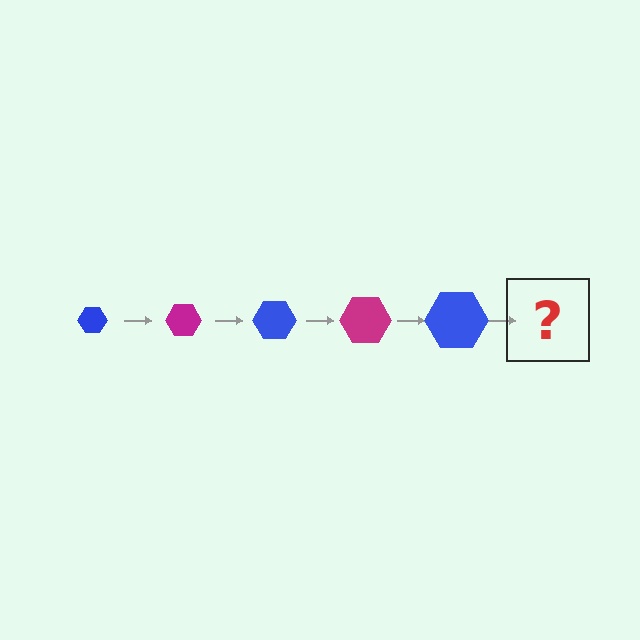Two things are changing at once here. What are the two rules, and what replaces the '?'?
The two rules are that the hexagon grows larger each step and the color cycles through blue and magenta. The '?' should be a magenta hexagon, larger than the previous one.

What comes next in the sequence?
The next element should be a magenta hexagon, larger than the previous one.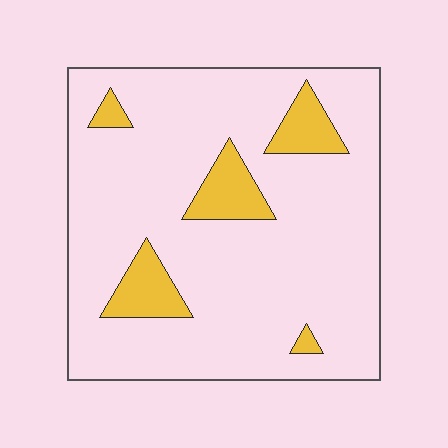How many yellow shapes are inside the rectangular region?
5.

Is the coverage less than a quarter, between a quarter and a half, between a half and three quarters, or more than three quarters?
Less than a quarter.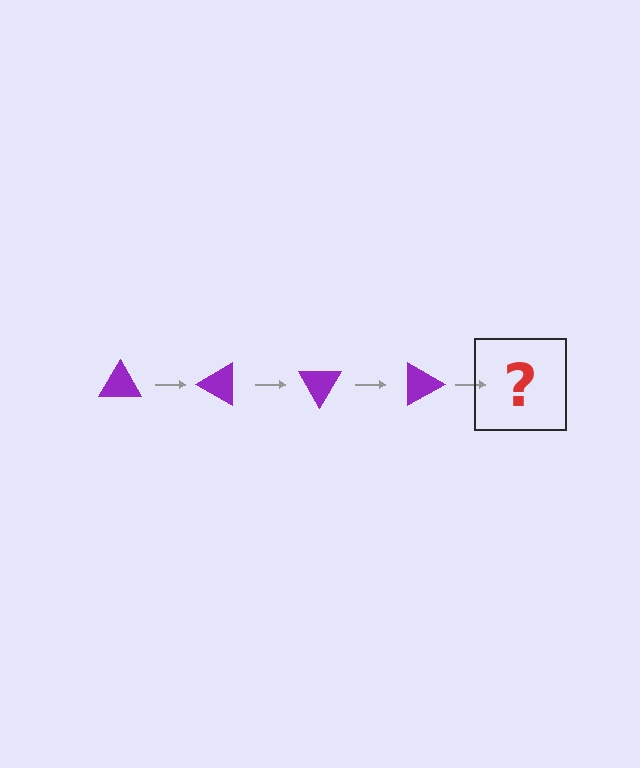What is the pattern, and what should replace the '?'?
The pattern is that the triangle rotates 30 degrees each step. The '?' should be a purple triangle rotated 120 degrees.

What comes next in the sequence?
The next element should be a purple triangle rotated 120 degrees.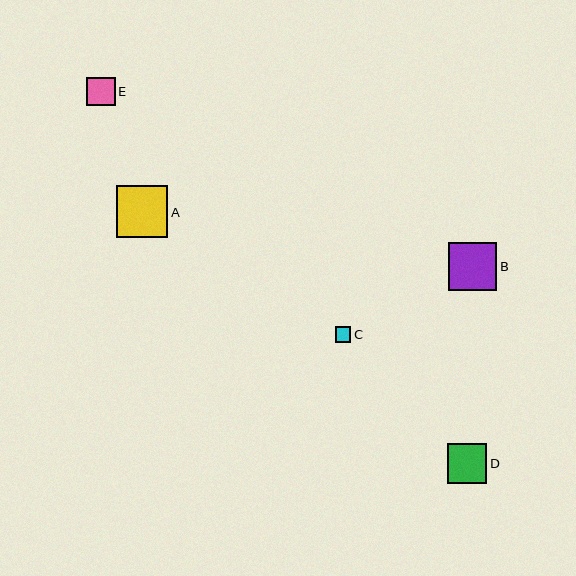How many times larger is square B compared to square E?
Square B is approximately 1.7 times the size of square E.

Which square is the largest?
Square A is the largest with a size of approximately 52 pixels.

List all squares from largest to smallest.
From largest to smallest: A, B, D, E, C.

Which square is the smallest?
Square C is the smallest with a size of approximately 16 pixels.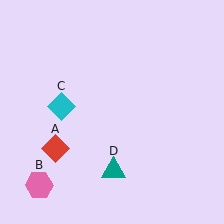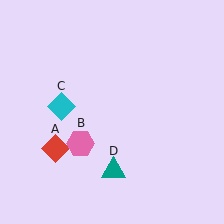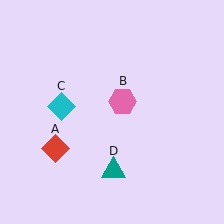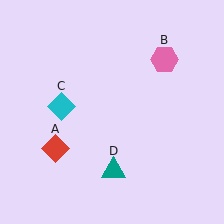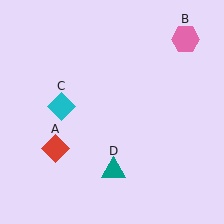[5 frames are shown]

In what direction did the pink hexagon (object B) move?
The pink hexagon (object B) moved up and to the right.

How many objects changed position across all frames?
1 object changed position: pink hexagon (object B).